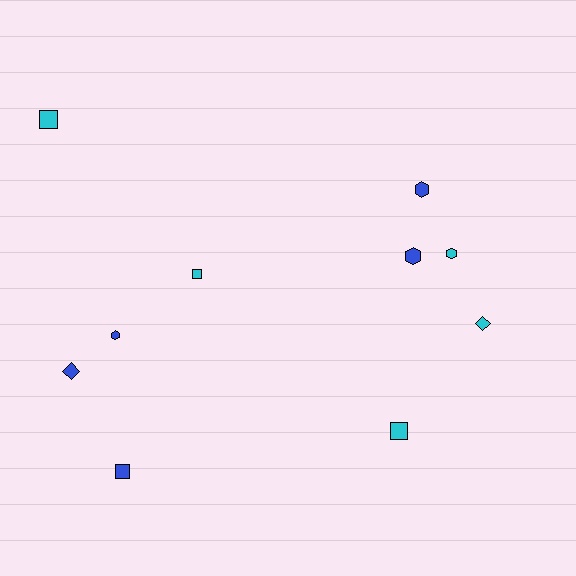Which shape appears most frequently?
Square, with 4 objects.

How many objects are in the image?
There are 10 objects.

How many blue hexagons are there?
There are 3 blue hexagons.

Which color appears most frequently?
Cyan, with 5 objects.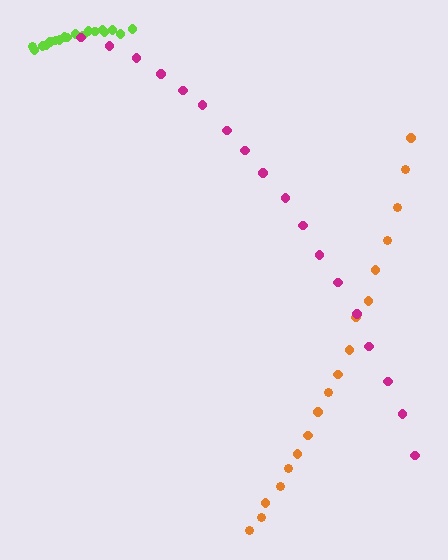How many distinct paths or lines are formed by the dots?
There are 3 distinct paths.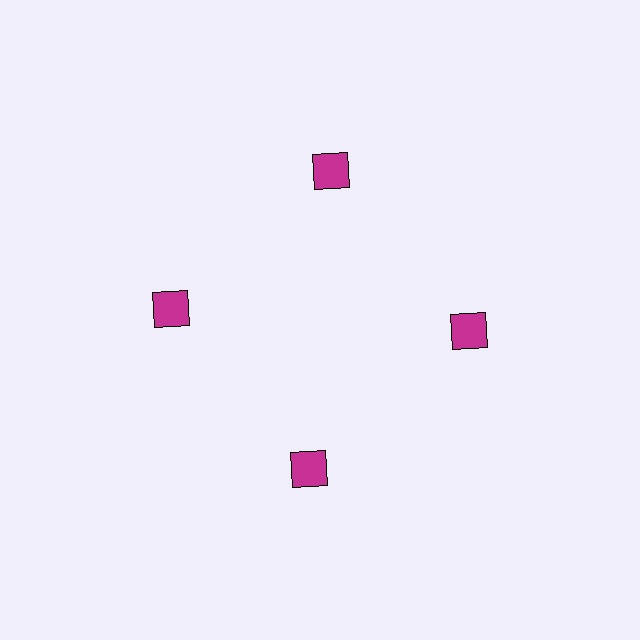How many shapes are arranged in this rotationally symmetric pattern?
There are 4 shapes, arranged in 4 groups of 1.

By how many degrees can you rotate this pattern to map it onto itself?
The pattern maps onto itself every 90 degrees of rotation.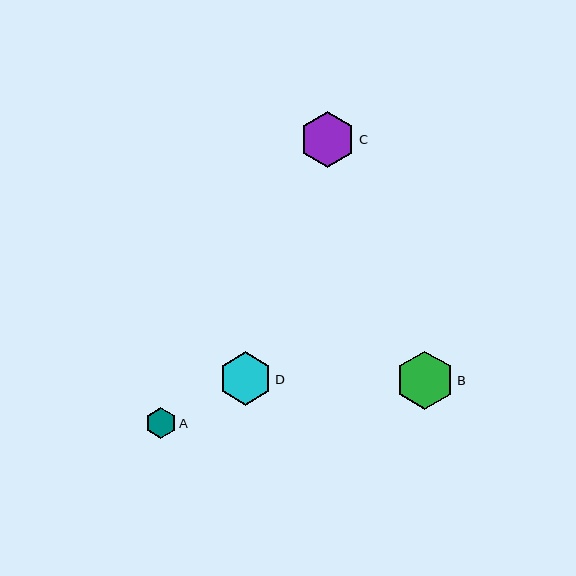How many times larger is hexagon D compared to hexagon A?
Hexagon D is approximately 1.7 times the size of hexagon A.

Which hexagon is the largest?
Hexagon B is the largest with a size of approximately 58 pixels.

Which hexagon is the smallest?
Hexagon A is the smallest with a size of approximately 31 pixels.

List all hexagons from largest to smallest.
From largest to smallest: B, C, D, A.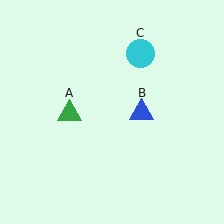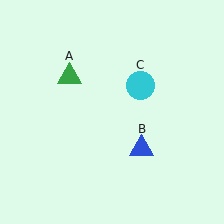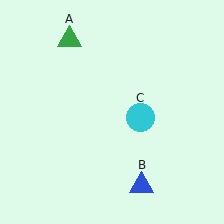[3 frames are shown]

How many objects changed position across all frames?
3 objects changed position: green triangle (object A), blue triangle (object B), cyan circle (object C).